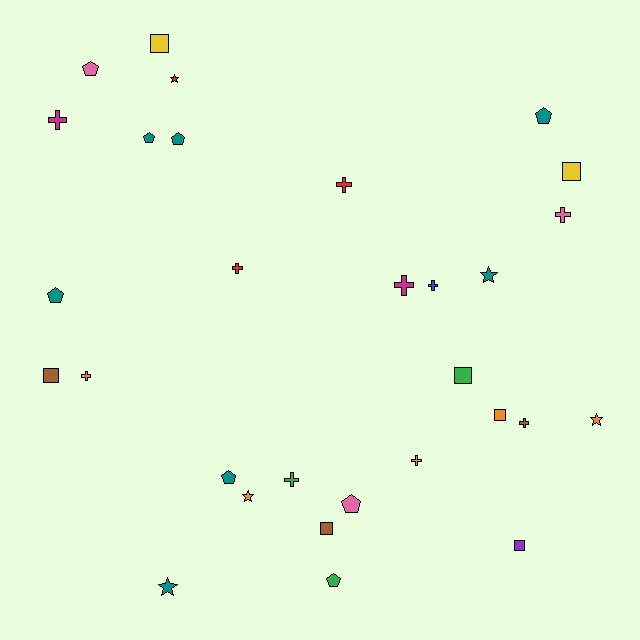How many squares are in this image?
There are 7 squares.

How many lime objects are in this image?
There are no lime objects.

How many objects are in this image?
There are 30 objects.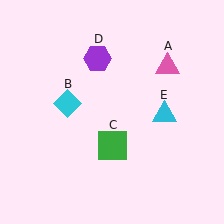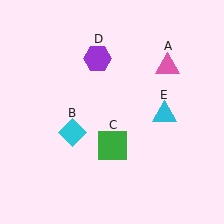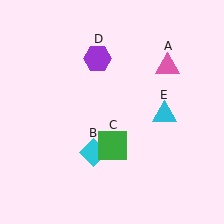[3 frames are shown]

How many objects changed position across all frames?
1 object changed position: cyan diamond (object B).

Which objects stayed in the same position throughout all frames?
Pink triangle (object A) and green square (object C) and purple hexagon (object D) and cyan triangle (object E) remained stationary.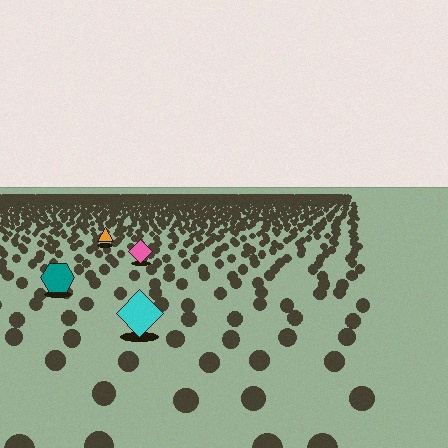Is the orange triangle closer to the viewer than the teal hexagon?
No. The teal hexagon is closer — you can tell from the texture gradient: the ground texture is coarser near it.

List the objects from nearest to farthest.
From nearest to farthest: the cyan diamond, the teal hexagon, the pink diamond, the orange triangle.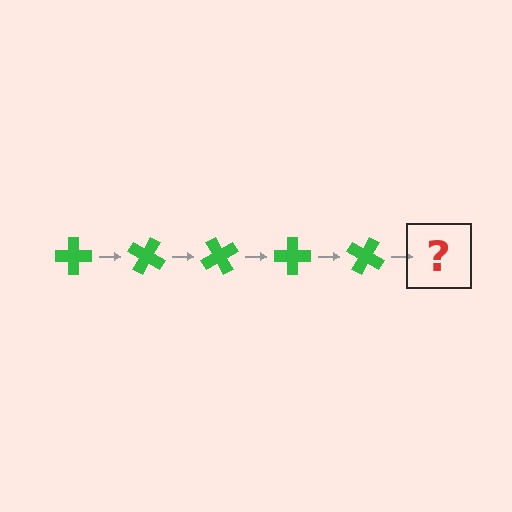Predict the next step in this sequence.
The next step is a green cross rotated 150 degrees.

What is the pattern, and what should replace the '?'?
The pattern is that the cross rotates 30 degrees each step. The '?' should be a green cross rotated 150 degrees.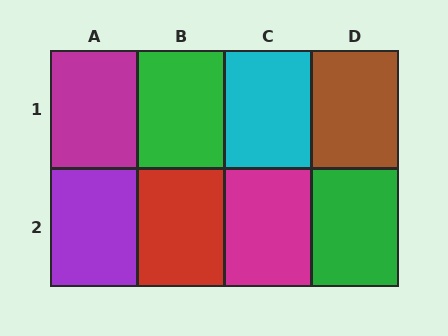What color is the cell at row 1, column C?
Cyan.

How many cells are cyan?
1 cell is cyan.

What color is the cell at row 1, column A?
Magenta.